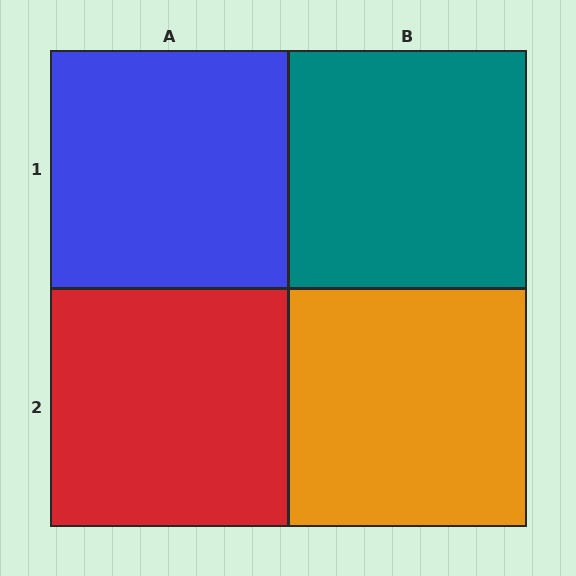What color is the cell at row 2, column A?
Red.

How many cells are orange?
1 cell is orange.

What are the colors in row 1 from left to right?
Blue, teal.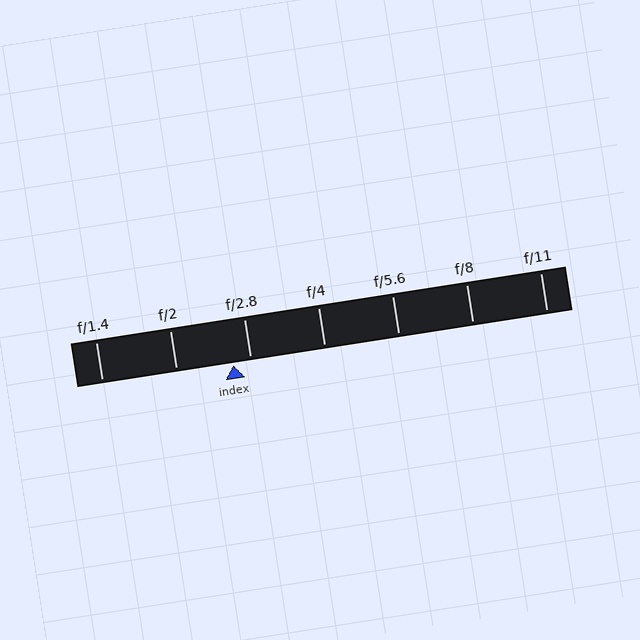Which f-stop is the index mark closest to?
The index mark is closest to f/2.8.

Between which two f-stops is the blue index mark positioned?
The index mark is between f/2 and f/2.8.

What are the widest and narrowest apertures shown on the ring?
The widest aperture shown is f/1.4 and the narrowest is f/11.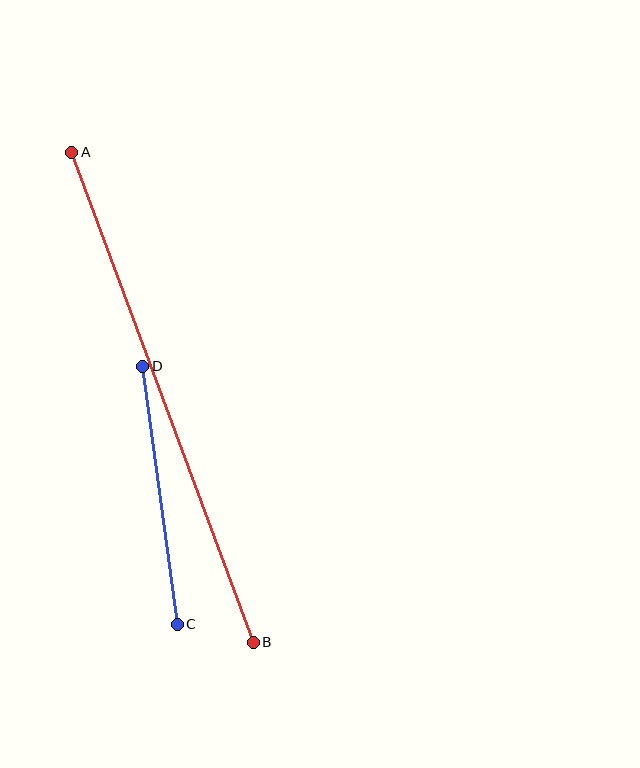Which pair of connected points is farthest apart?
Points A and B are farthest apart.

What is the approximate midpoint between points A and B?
The midpoint is at approximately (162, 397) pixels.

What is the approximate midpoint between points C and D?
The midpoint is at approximately (160, 495) pixels.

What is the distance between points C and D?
The distance is approximately 260 pixels.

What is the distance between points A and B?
The distance is approximately 523 pixels.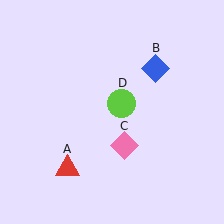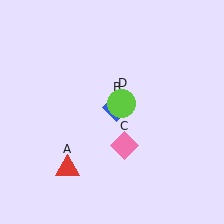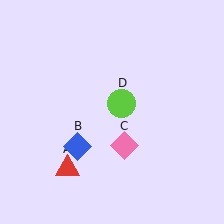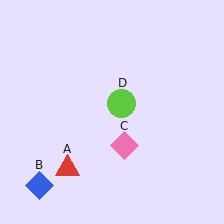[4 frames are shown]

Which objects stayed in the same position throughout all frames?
Red triangle (object A) and pink diamond (object C) and lime circle (object D) remained stationary.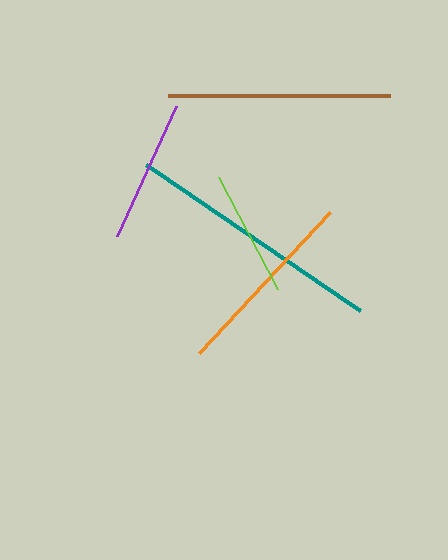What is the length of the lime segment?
The lime segment is approximately 126 pixels long.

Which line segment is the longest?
The teal line is the longest at approximately 259 pixels.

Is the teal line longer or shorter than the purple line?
The teal line is longer than the purple line.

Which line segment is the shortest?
The lime line is the shortest at approximately 126 pixels.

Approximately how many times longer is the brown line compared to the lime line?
The brown line is approximately 1.8 times the length of the lime line.